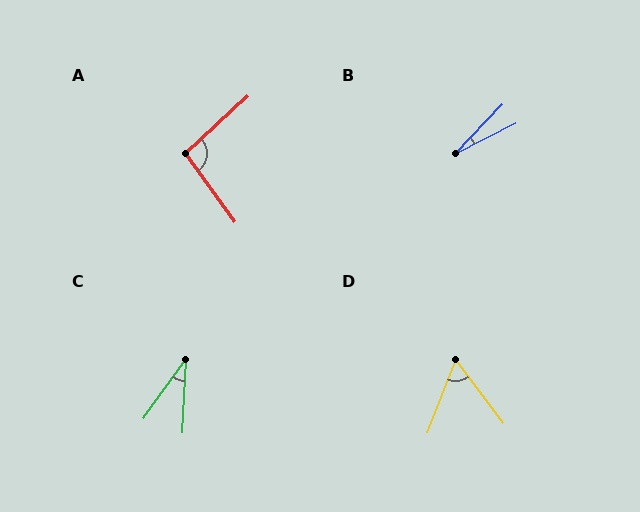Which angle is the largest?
A, at approximately 97 degrees.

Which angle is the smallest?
B, at approximately 19 degrees.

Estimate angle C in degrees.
Approximately 33 degrees.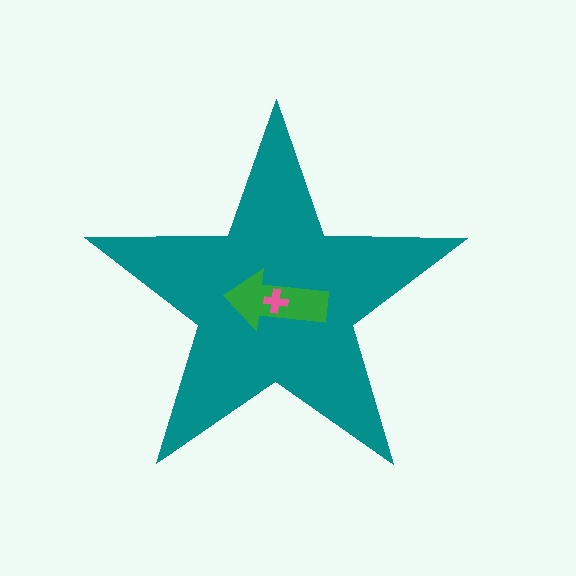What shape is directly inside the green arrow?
The pink cross.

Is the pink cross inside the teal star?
Yes.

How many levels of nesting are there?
3.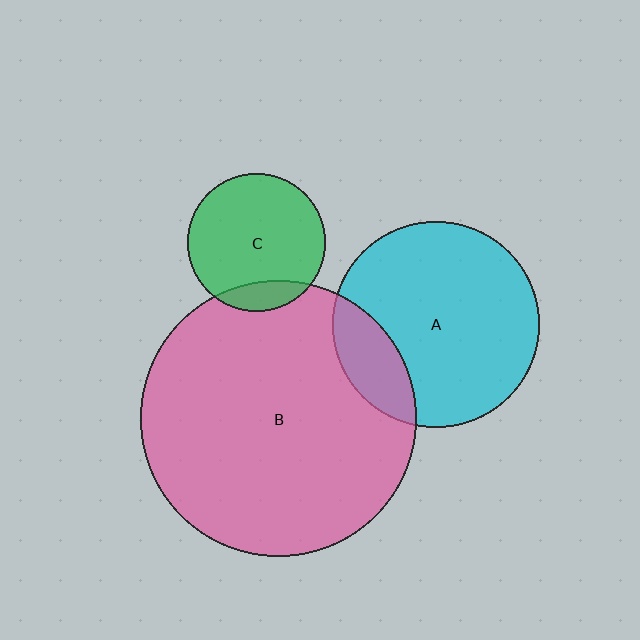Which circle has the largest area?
Circle B (pink).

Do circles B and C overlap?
Yes.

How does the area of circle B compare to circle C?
Approximately 4.0 times.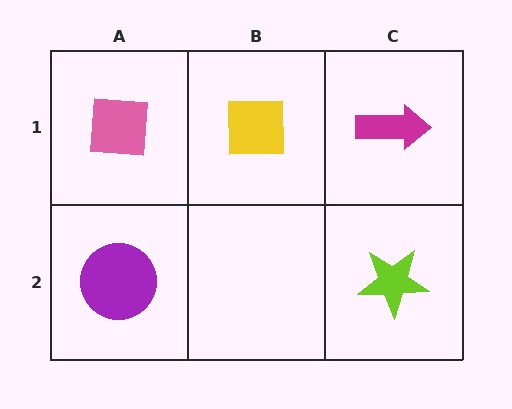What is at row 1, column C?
A magenta arrow.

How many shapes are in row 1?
3 shapes.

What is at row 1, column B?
A yellow square.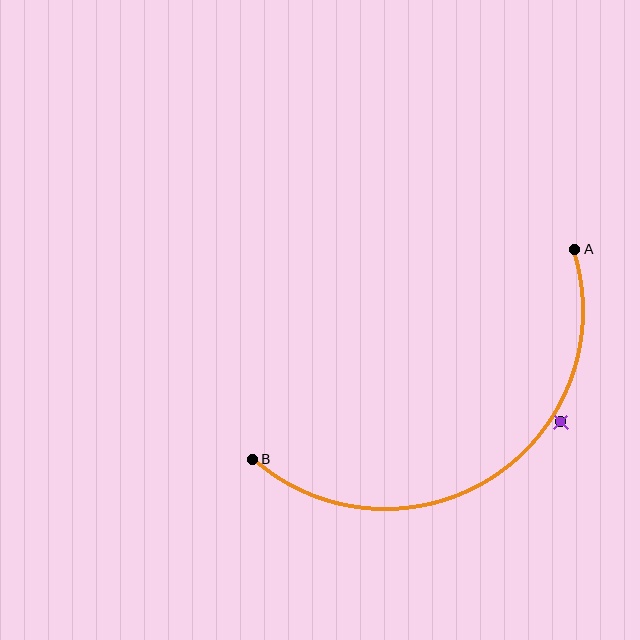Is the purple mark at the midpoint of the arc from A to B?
No — the purple mark does not lie on the arc at all. It sits slightly outside the curve.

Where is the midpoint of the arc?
The arc midpoint is the point on the curve farthest from the straight line joining A and B. It sits below that line.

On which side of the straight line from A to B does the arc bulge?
The arc bulges below the straight line connecting A and B.